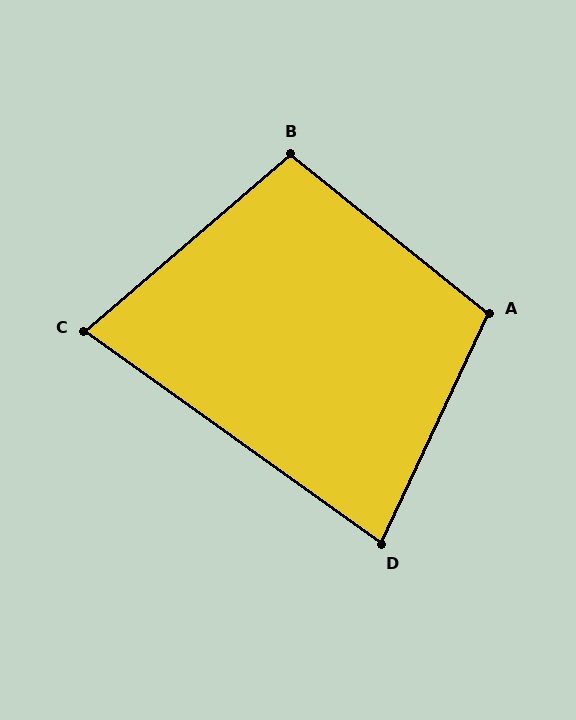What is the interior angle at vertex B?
Approximately 100 degrees (obtuse).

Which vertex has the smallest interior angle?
C, at approximately 76 degrees.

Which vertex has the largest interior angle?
A, at approximately 104 degrees.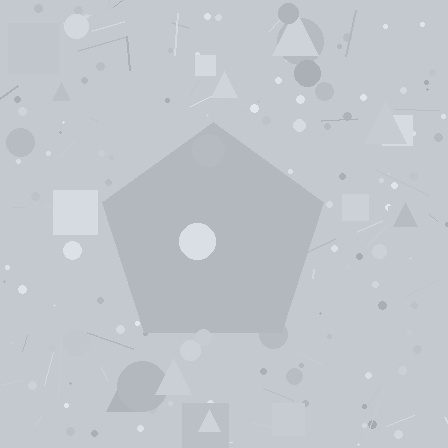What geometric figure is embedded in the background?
A pentagon is embedded in the background.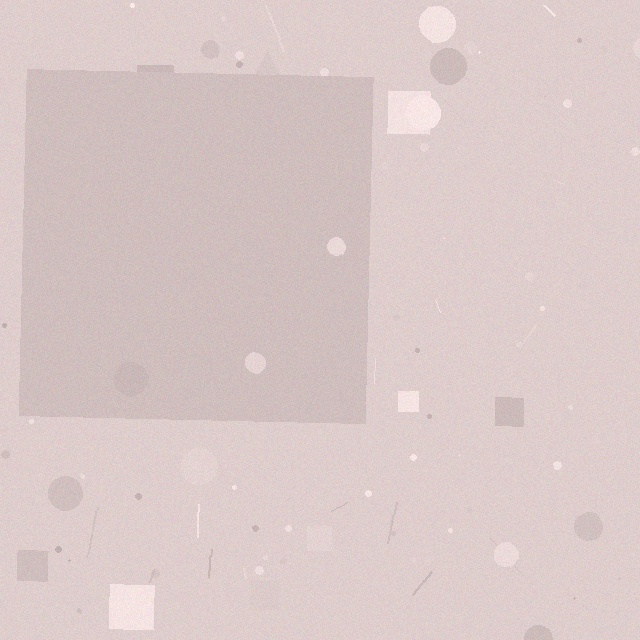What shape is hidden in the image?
A square is hidden in the image.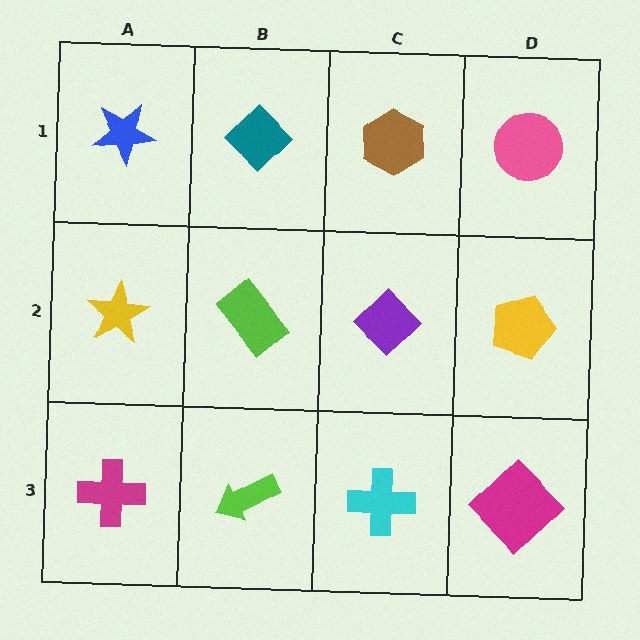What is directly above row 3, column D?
A yellow pentagon.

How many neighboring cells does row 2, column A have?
3.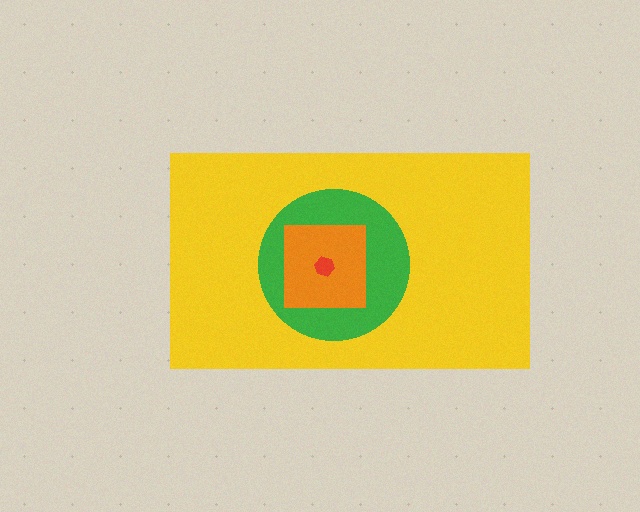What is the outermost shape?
The yellow rectangle.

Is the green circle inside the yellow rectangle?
Yes.